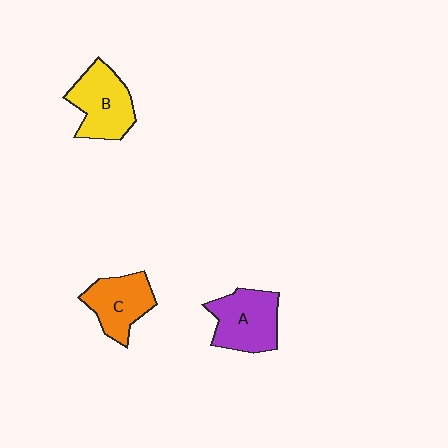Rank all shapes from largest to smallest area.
From largest to smallest: A (purple), B (yellow), C (orange).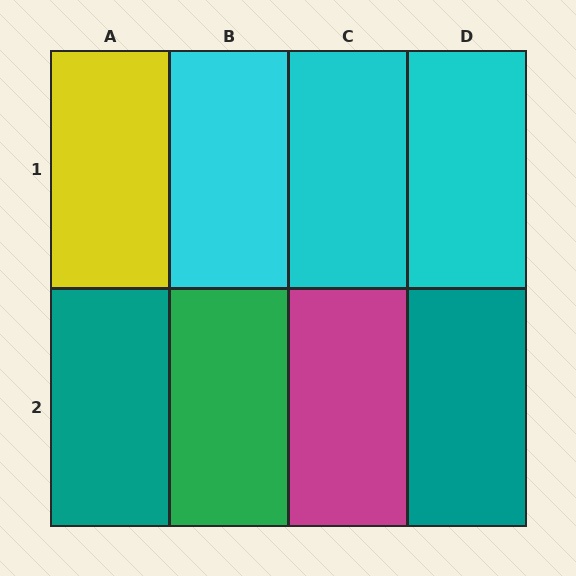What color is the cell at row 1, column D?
Cyan.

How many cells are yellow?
1 cell is yellow.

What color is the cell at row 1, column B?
Cyan.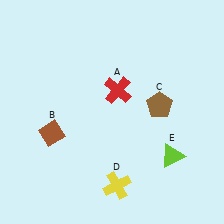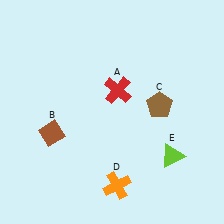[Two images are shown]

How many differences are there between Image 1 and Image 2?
There is 1 difference between the two images.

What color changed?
The cross (D) changed from yellow in Image 1 to orange in Image 2.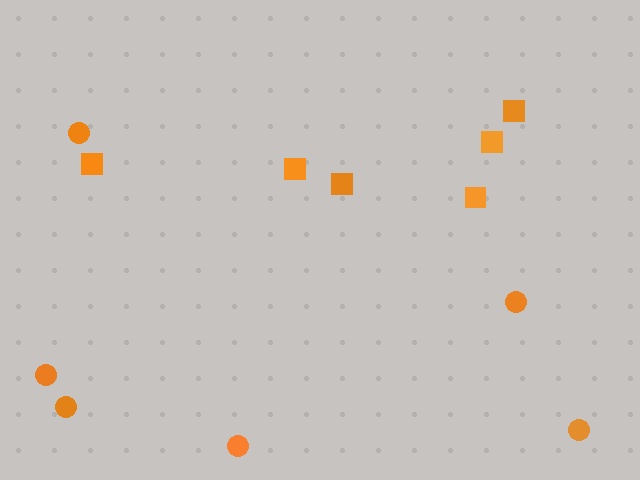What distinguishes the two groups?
There are 2 groups: one group of circles (6) and one group of squares (6).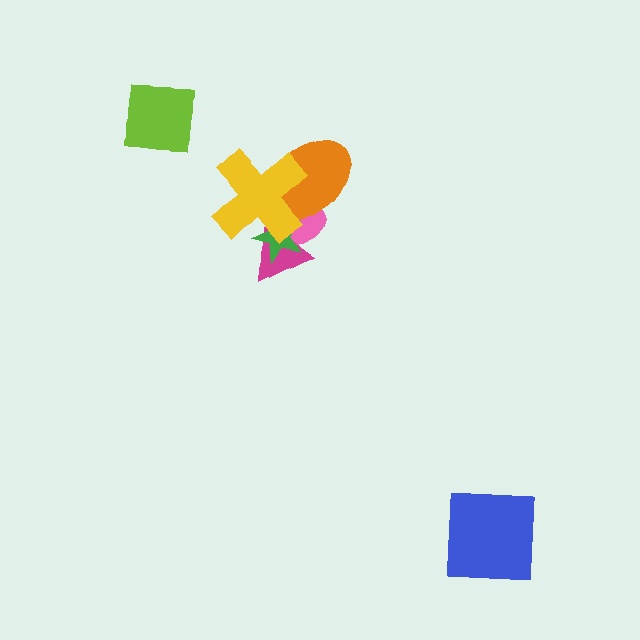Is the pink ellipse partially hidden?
Yes, it is partially covered by another shape.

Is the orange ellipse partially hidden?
Yes, it is partially covered by another shape.